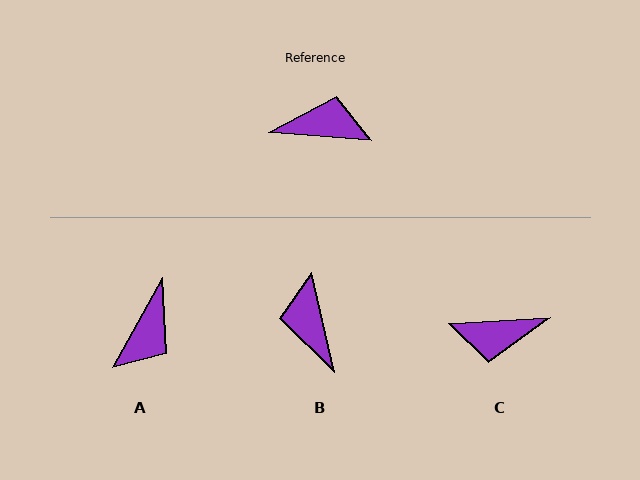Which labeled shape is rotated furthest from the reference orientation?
C, about 172 degrees away.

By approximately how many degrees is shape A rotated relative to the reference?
Approximately 115 degrees clockwise.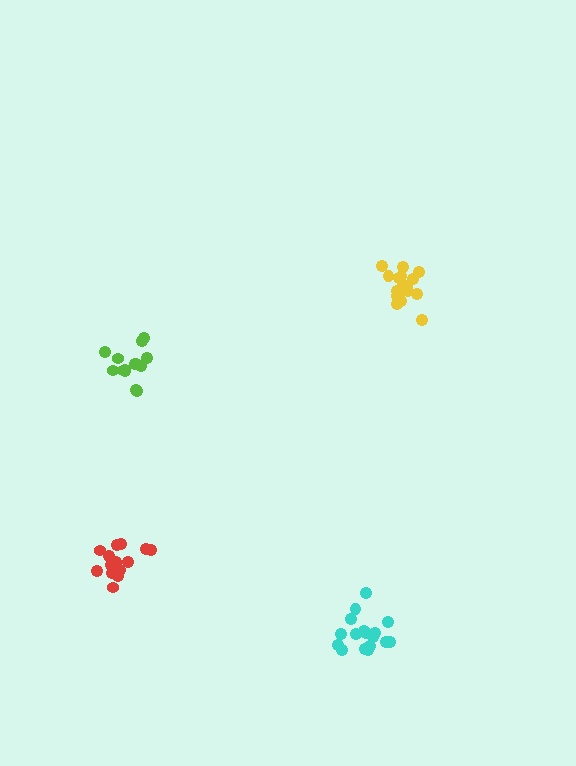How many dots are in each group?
Group 1: 15 dots, Group 2: 14 dots, Group 3: 17 dots, Group 4: 17 dots (63 total).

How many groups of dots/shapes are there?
There are 4 groups.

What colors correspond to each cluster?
The clusters are colored: red, lime, yellow, cyan.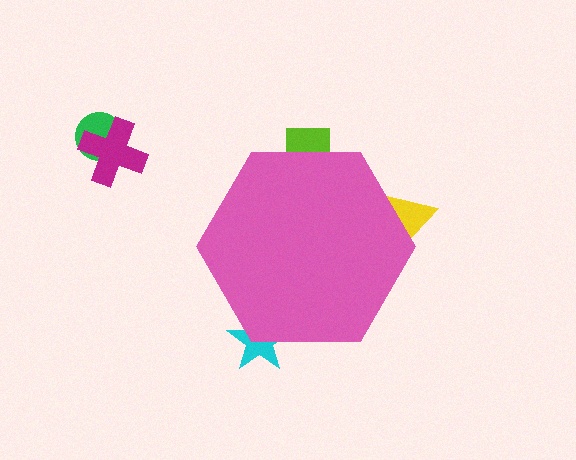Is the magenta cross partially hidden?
No, the magenta cross is fully visible.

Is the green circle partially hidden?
No, the green circle is fully visible.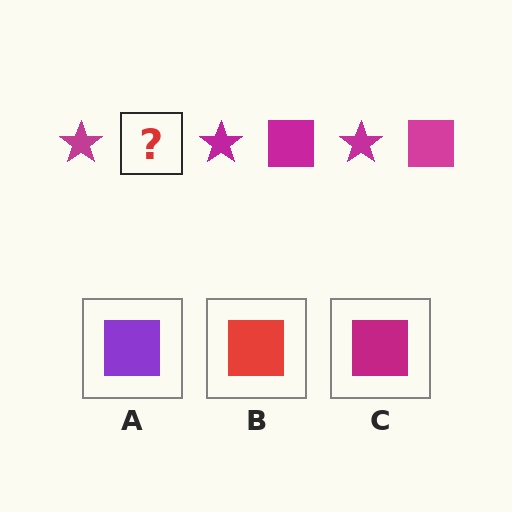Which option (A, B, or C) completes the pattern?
C.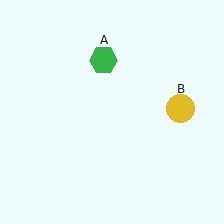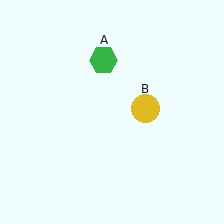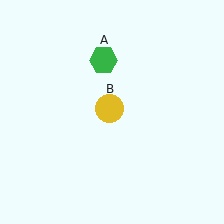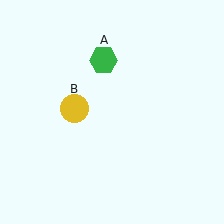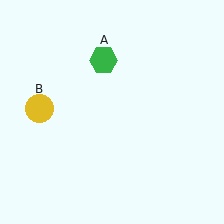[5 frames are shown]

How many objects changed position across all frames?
1 object changed position: yellow circle (object B).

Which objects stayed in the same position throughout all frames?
Green hexagon (object A) remained stationary.